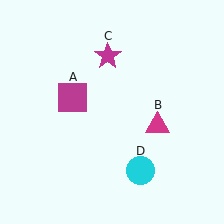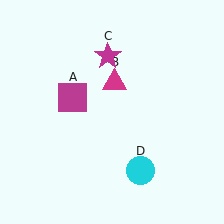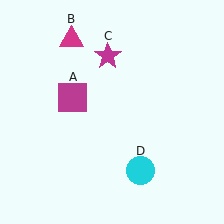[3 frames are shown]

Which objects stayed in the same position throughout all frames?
Magenta square (object A) and magenta star (object C) and cyan circle (object D) remained stationary.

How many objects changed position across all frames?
1 object changed position: magenta triangle (object B).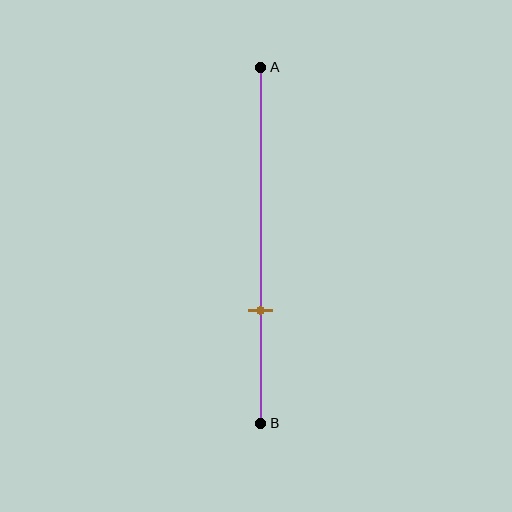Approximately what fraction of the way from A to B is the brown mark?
The brown mark is approximately 70% of the way from A to B.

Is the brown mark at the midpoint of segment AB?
No, the mark is at about 70% from A, not at the 50% midpoint.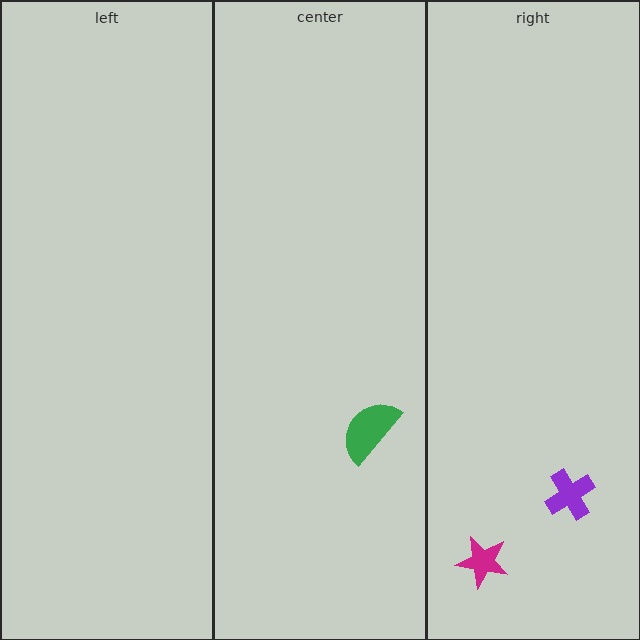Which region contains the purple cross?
The right region.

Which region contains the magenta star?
The right region.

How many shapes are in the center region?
1.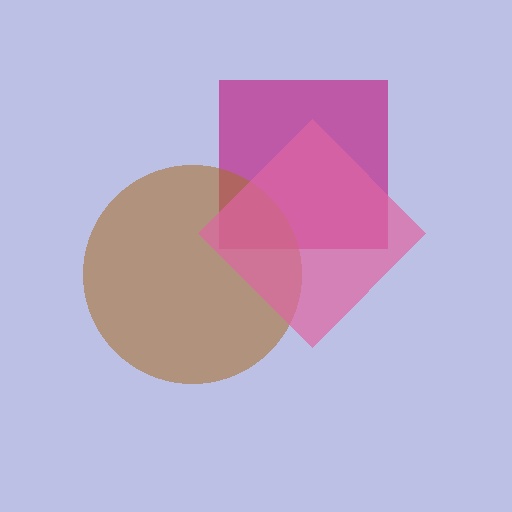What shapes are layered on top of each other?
The layered shapes are: a magenta square, a brown circle, a pink diamond.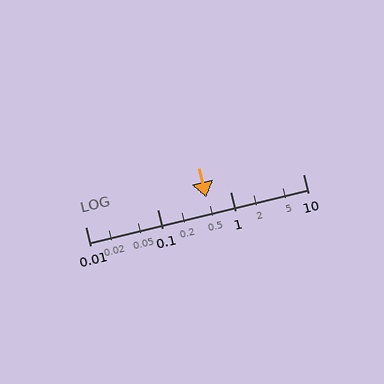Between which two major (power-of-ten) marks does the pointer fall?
The pointer is between 0.1 and 1.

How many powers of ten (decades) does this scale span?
The scale spans 3 decades, from 0.01 to 10.